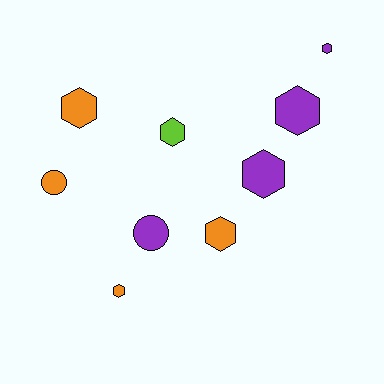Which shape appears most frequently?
Hexagon, with 7 objects.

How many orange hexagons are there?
There are 3 orange hexagons.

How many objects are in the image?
There are 9 objects.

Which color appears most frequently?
Purple, with 4 objects.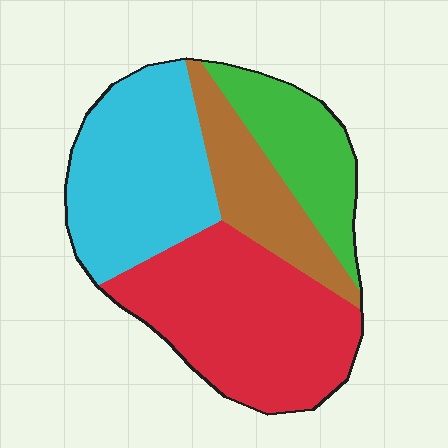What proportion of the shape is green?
Green covers around 15% of the shape.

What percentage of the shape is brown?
Brown covers around 15% of the shape.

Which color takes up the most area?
Red, at roughly 35%.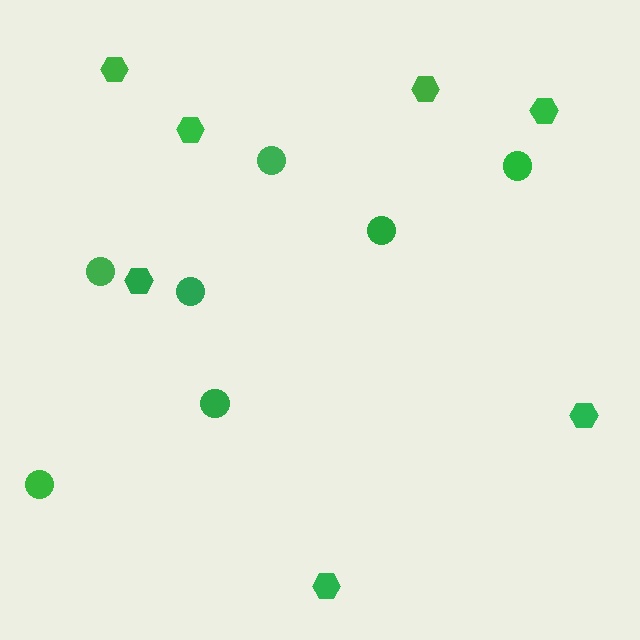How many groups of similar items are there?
There are 2 groups: one group of hexagons (7) and one group of circles (7).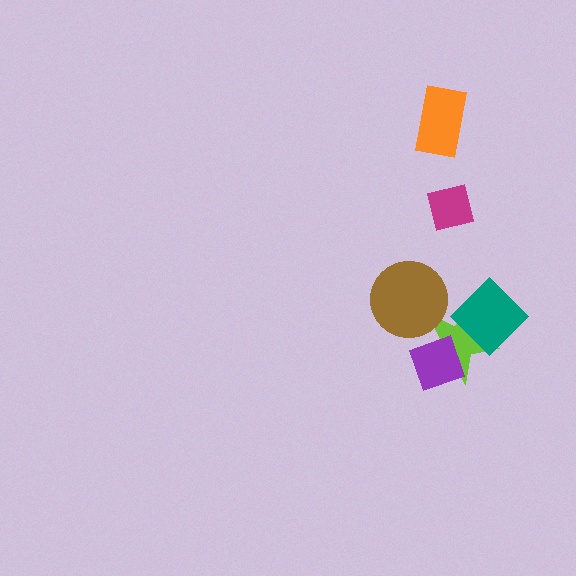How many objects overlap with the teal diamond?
1 object overlaps with the teal diamond.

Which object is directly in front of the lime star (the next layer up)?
The brown circle is directly in front of the lime star.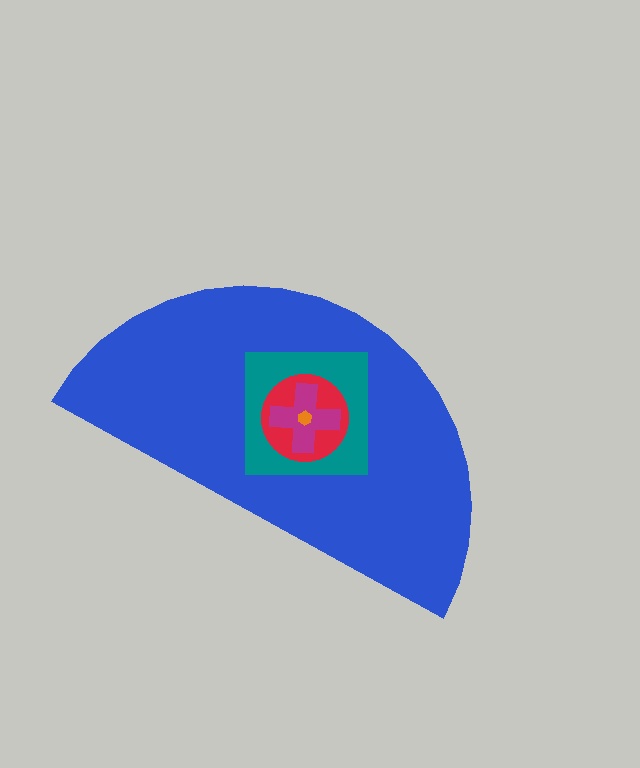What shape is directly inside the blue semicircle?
The teal square.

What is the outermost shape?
The blue semicircle.